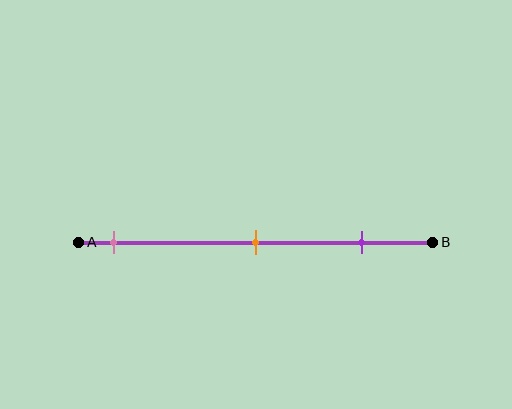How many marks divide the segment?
There are 3 marks dividing the segment.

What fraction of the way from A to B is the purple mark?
The purple mark is approximately 80% (0.8) of the way from A to B.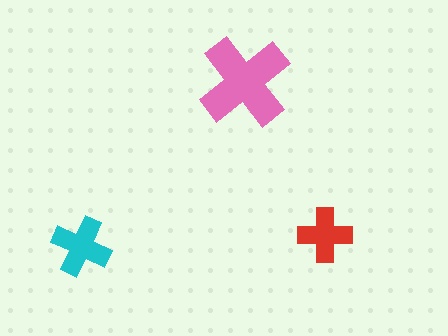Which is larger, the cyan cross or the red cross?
The cyan one.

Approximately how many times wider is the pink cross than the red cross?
About 1.5 times wider.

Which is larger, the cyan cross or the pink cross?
The pink one.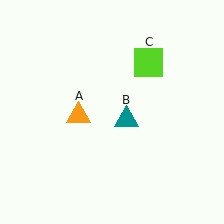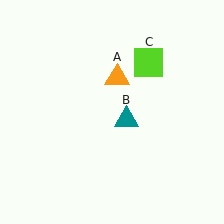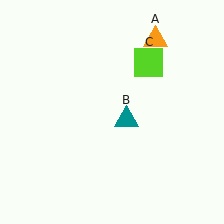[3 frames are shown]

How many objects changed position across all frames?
1 object changed position: orange triangle (object A).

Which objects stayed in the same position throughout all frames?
Teal triangle (object B) and lime square (object C) remained stationary.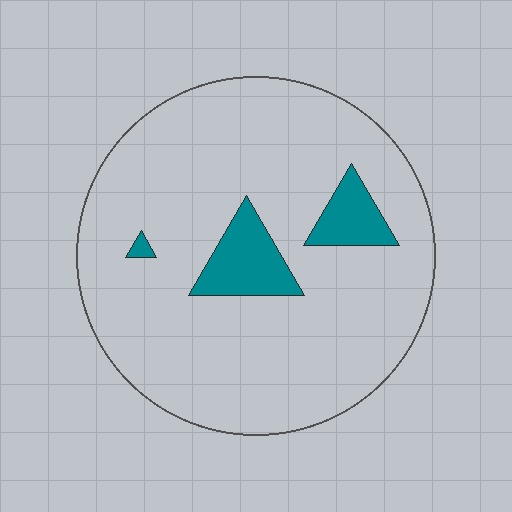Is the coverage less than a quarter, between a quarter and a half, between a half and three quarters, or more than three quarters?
Less than a quarter.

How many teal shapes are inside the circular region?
3.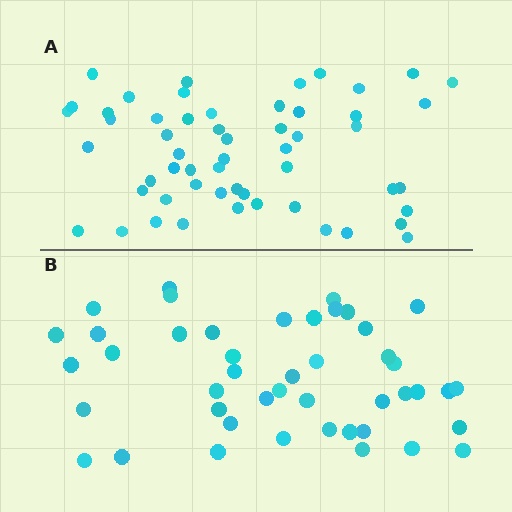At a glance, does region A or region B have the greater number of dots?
Region A (the top region) has more dots.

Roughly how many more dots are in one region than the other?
Region A has roughly 10 or so more dots than region B.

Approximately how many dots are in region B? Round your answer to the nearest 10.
About 40 dots. (The exact count is 45, which rounds to 40.)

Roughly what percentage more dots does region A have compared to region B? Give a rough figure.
About 20% more.